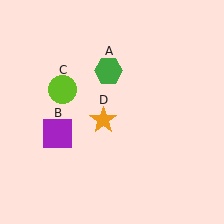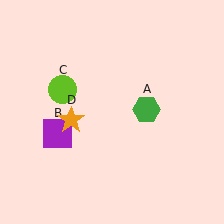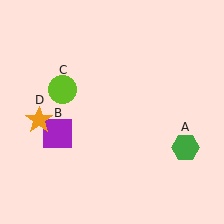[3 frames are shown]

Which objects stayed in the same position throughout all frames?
Purple square (object B) and lime circle (object C) remained stationary.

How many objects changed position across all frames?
2 objects changed position: green hexagon (object A), orange star (object D).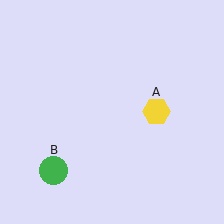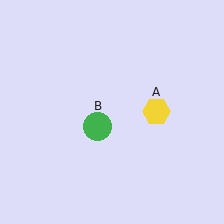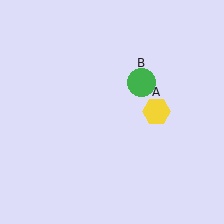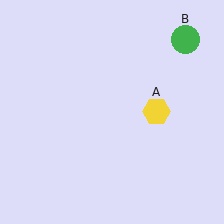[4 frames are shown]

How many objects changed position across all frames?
1 object changed position: green circle (object B).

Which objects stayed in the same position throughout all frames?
Yellow hexagon (object A) remained stationary.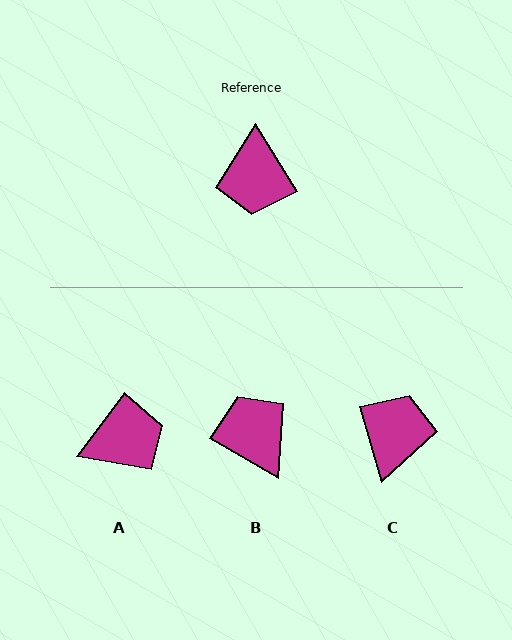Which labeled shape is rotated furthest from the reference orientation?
C, about 165 degrees away.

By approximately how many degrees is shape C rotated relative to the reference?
Approximately 165 degrees counter-clockwise.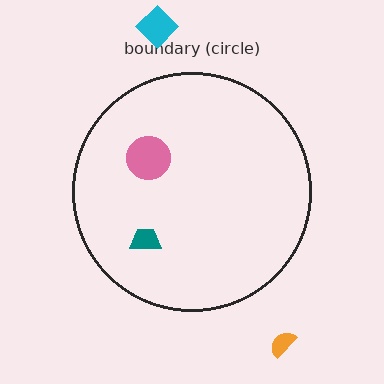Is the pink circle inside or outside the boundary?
Inside.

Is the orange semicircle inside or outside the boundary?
Outside.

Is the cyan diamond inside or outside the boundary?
Outside.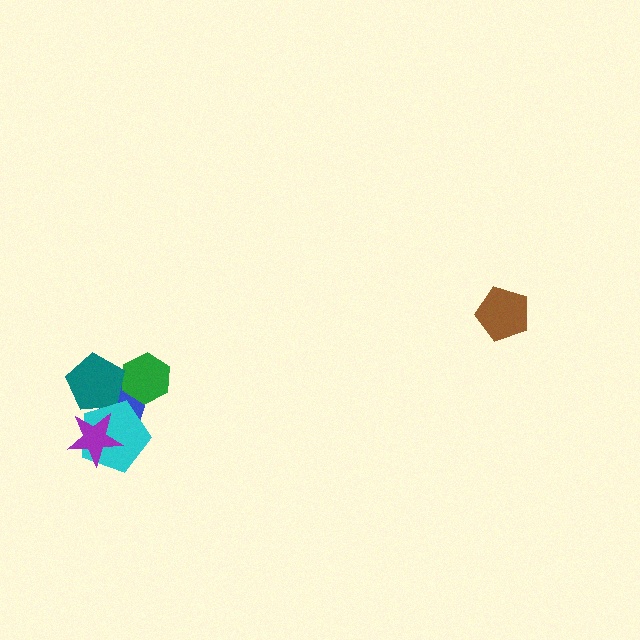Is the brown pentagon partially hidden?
No, no other shape covers it.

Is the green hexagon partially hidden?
Yes, it is partially covered by another shape.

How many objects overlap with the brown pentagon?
0 objects overlap with the brown pentagon.